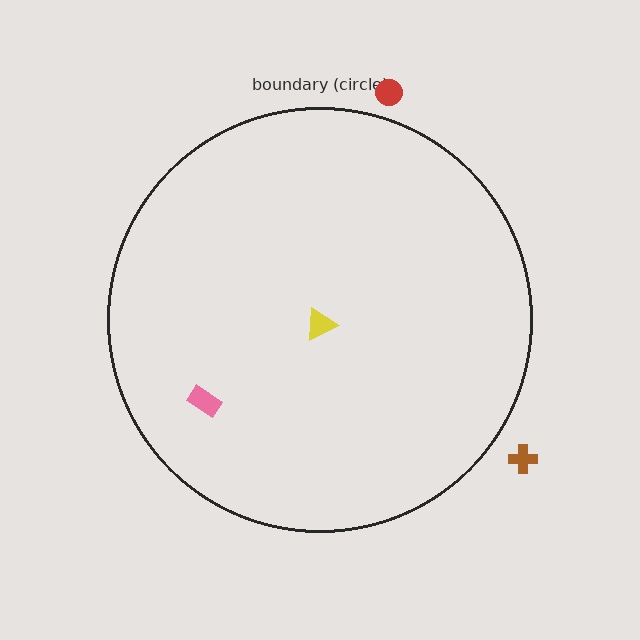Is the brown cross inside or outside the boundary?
Outside.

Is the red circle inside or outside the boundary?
Outside.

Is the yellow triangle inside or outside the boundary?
Inside.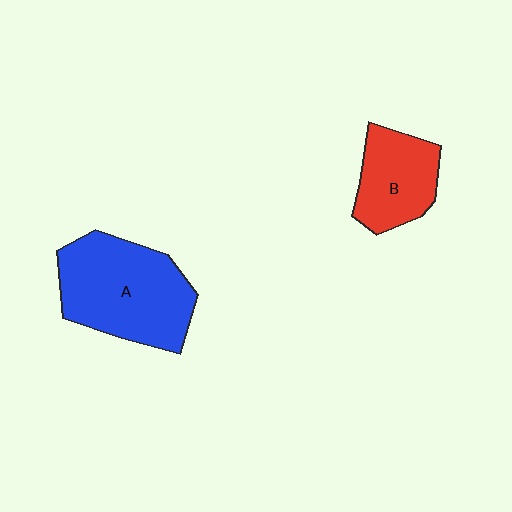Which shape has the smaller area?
Shape B (red).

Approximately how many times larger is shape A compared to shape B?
Approximately 1.7 times.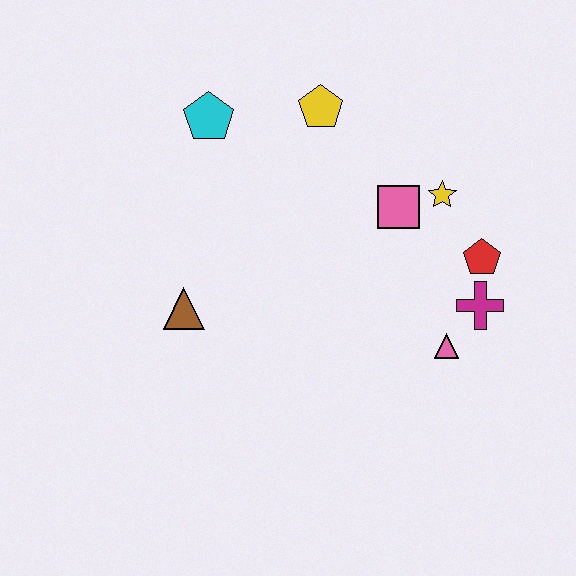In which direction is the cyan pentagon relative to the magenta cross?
The cyan pentagon is to the left of the magenta cross.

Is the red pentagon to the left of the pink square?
No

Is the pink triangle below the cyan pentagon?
Yes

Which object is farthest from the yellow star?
The brown triangle is farthest from the yellow star.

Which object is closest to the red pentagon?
The magenta cross is closest to the red pentagon.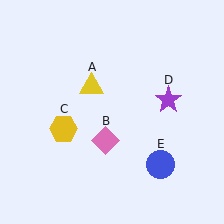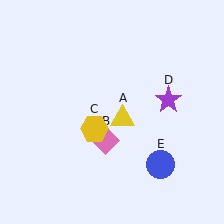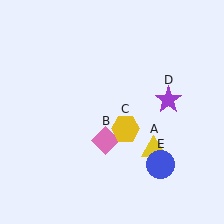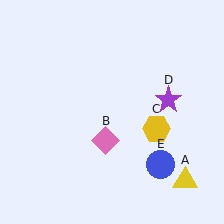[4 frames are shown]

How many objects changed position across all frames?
2 objects changed position: yellow triangle (object A), yellow hexagon (object C).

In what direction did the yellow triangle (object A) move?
The yellow triangle (object A) moved down and to the right.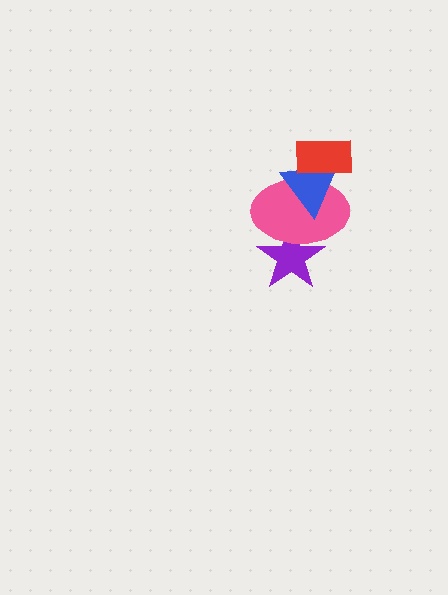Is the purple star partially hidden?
Yes, it is partially covered by another shape.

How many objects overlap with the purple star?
1 object overlaps with the purple star.